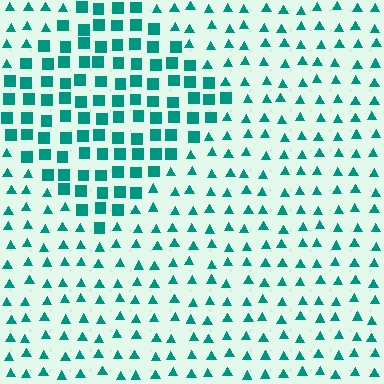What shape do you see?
I see a diamond.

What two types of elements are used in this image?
The image uses squares inside the diamond region and triangles outside it.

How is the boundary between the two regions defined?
The boundary is defined by a change in element shape: squares inside vs. triangles outside. All elements share the same color and spacing.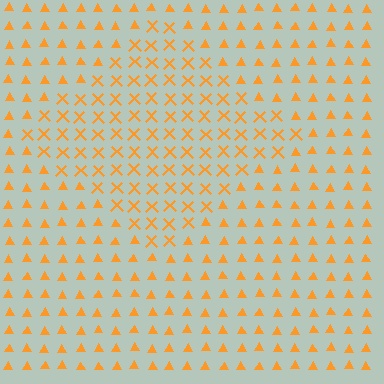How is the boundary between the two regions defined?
The boundary is defined by a change in element shape: X marks inside vs. triangles outside. All elements share the same color and spacing.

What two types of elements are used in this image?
The image uses X marks inside the diamond region and triangles outside it.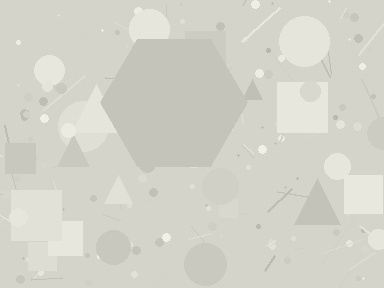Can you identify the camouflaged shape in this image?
The camouflaged shape is a hexagon.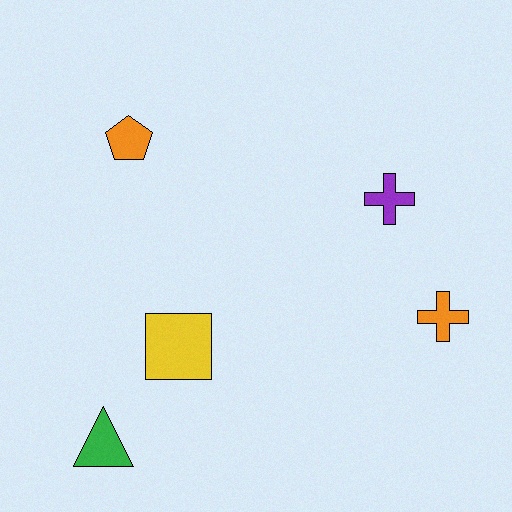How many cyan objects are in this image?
There are no cyan objects.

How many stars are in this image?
There are no stars.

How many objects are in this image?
There are 5 objects.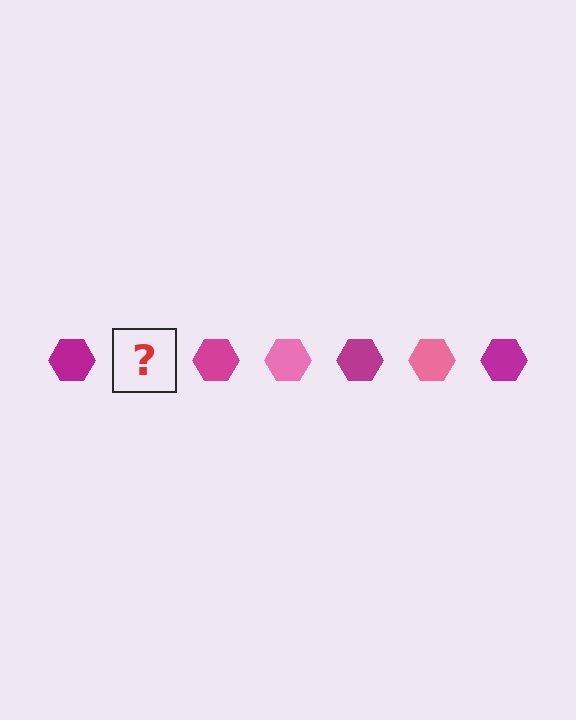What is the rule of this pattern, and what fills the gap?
The rule is that the pattern cycles through magenta, pink hexagons. The gap should be filled with a pink hexagon.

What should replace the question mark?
The question mark should be replaced with a pink hexagon.